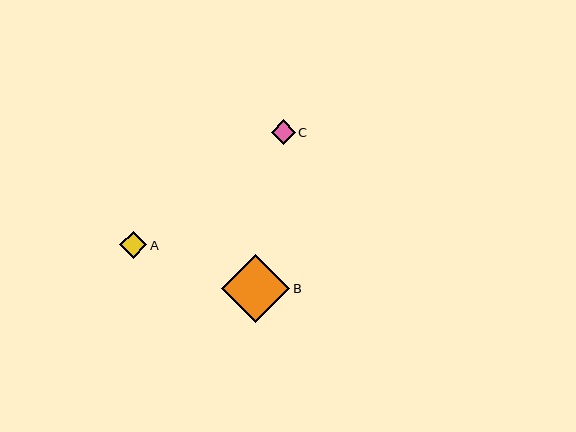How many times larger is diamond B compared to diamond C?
Diamond B is approximately 2.8 times the size of diamond C.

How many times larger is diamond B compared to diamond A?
Diamond B is approximately 2.5 times the size of diamond A.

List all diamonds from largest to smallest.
From largest to smallest: B, A, C.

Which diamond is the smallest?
Diamond C is the smallest with a size of approximately 24 pixels.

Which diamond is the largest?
Diamond B is the largest with a size of approximately 68 pixels.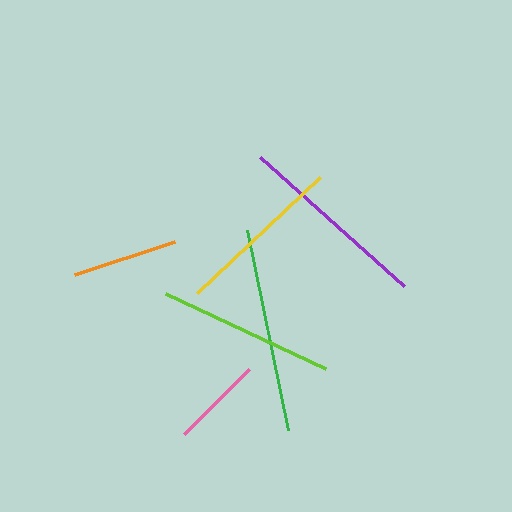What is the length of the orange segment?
The orange segment is approximately 105 pixels long.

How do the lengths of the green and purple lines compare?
The green and purple lines are approximately the same length.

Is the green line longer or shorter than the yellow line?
The green line is longer than the yellow line.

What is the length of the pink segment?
The pink segment is approximately 92 pixels long.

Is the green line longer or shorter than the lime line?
The green line is longer than the lime line.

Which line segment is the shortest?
The pink line is the shortest at approximately 92 pixels.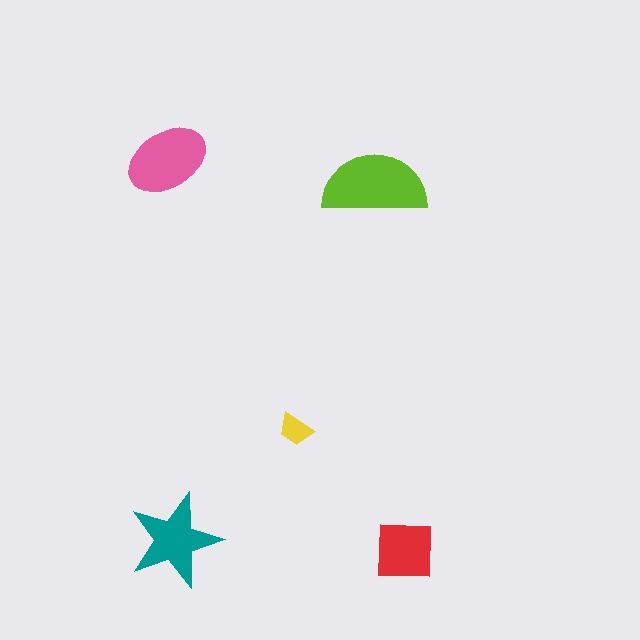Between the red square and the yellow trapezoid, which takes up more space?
The red square.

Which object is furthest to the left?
The pink ellipse is leftmost.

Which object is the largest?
The lime semicircle.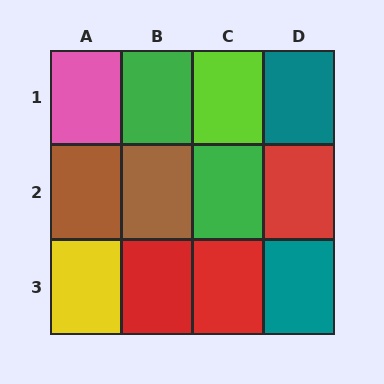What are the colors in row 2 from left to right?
Brown, brown, green, red.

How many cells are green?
2 cells are green.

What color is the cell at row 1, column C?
Lime.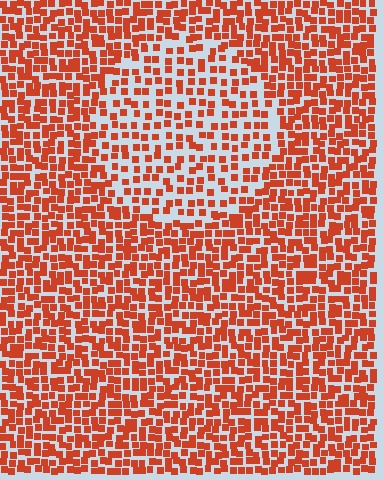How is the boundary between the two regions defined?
The boundary is defined by a change in element density (approximately 1.8x ratio). All elements are the same color, size, and shape.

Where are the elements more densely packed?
The elements are more densely packed outside the circle boundary.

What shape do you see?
I see a circle.